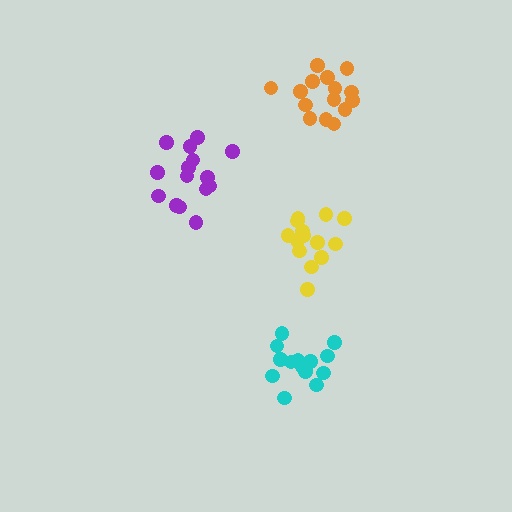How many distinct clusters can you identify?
There are 4 distinct clusters.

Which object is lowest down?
The cyan cluster is bottommost.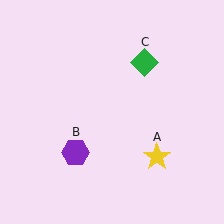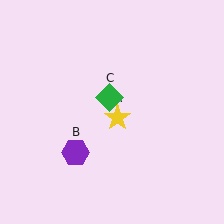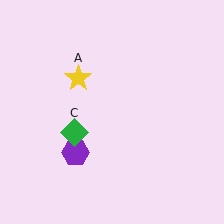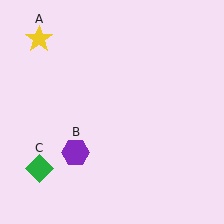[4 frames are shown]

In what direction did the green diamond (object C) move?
The green diamond (object C) moved down and to the left.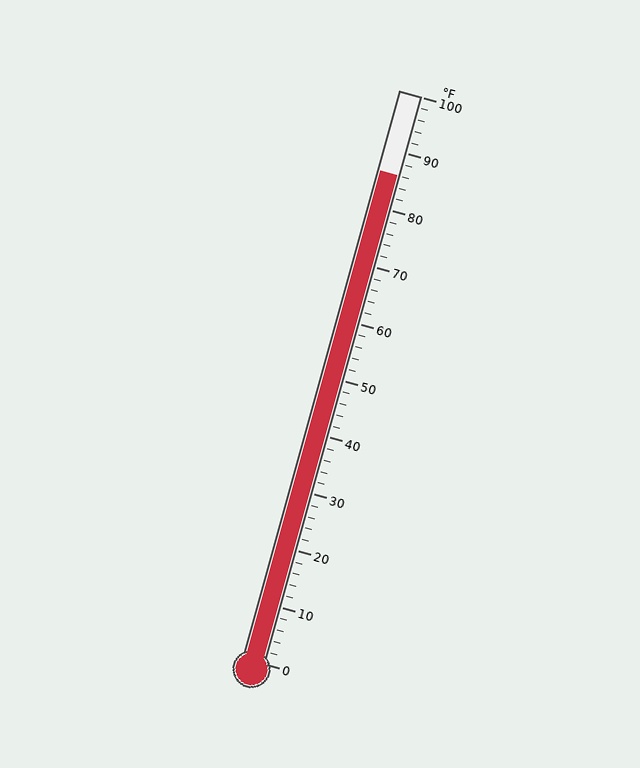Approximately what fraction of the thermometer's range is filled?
The thermometer is filled to approximately 85% of its range.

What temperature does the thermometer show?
The thermometer shows approximately 86°F.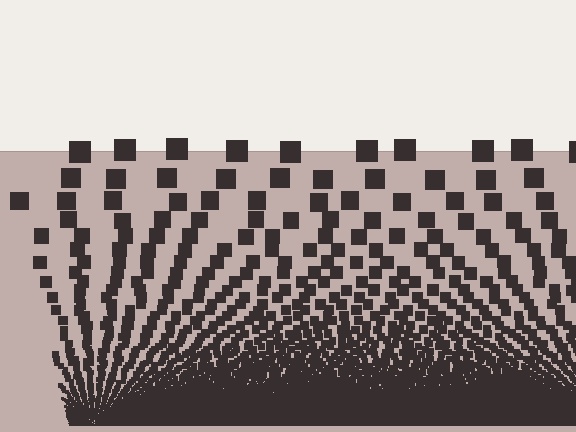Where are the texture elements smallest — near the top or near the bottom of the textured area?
Near the bottom.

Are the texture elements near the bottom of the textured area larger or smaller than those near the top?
Smaller. The gradient is inverted — elements near the bottom are smaller and denser.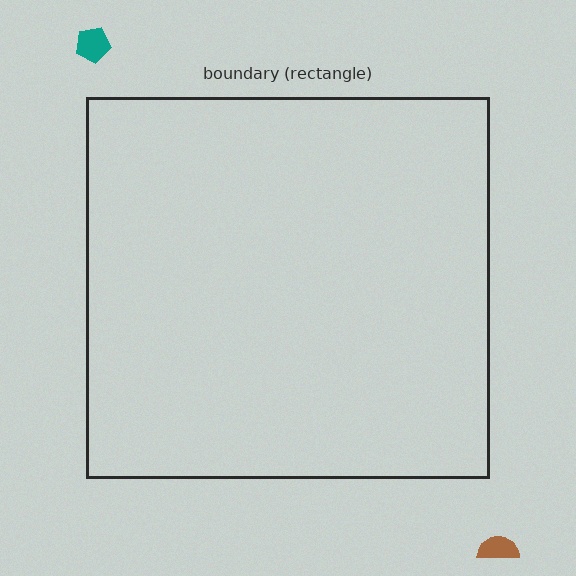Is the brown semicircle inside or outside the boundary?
Outside.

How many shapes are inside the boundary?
0 inside, 2 outside.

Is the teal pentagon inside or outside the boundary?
Outside.